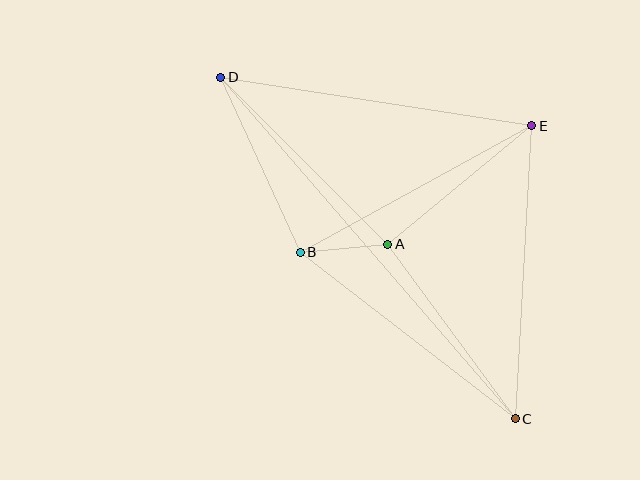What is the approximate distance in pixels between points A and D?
The distance between A and D is approximately 236 pixels.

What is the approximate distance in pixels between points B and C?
The distance between B and C is approximately 272 pixels.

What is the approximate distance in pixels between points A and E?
The distance between A and E is approximately 186 pixels.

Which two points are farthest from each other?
Points C and D are farthest from each other.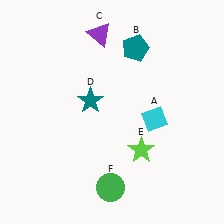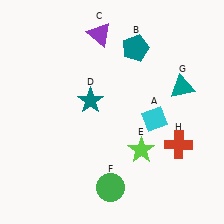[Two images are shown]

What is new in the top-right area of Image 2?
A teal triangle (G) was added in the top-right area of Image 2.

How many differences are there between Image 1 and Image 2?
There are 2 differences between the two images.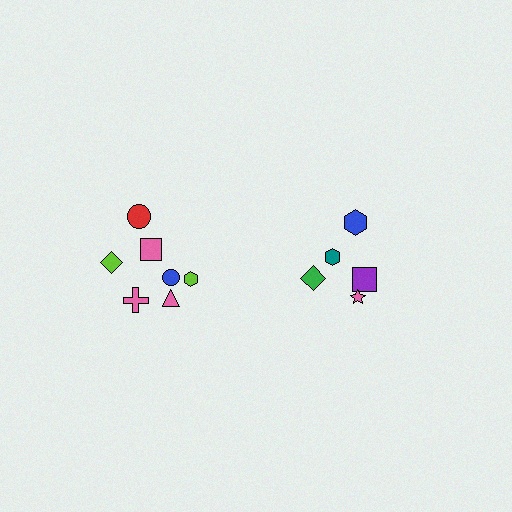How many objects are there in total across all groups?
There are 12 objects.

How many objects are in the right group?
There are 5 objects.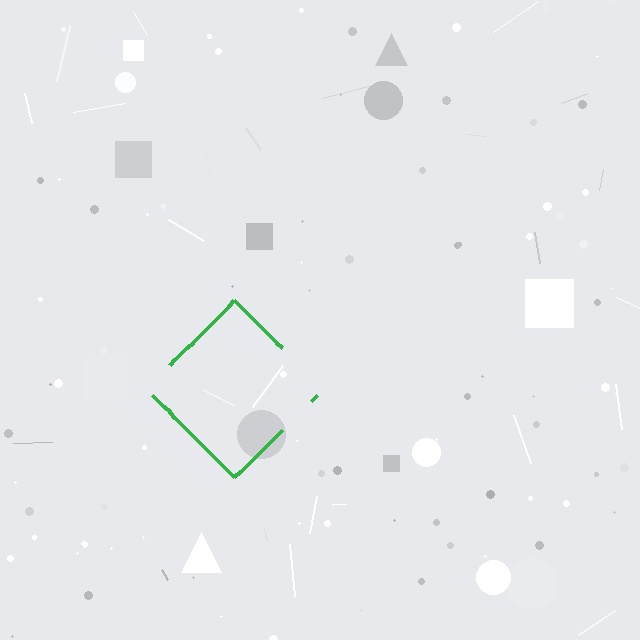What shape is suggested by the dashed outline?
The dashed outline suggests a diamond.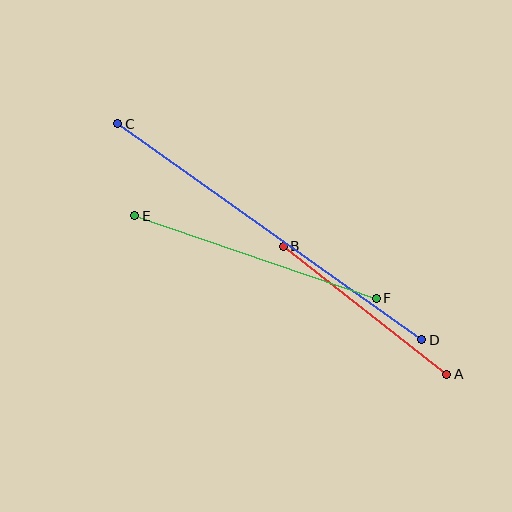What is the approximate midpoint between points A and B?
The midpoint is at approximately (365, 310) pixels.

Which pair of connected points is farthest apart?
Points C and D are farthest apart.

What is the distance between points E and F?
The distance is approximately 255 pixels.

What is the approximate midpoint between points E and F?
The midpoint is at approximately (256, 257) pixels.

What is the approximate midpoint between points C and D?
The midpoint is at approximately (270, 232) pixels.